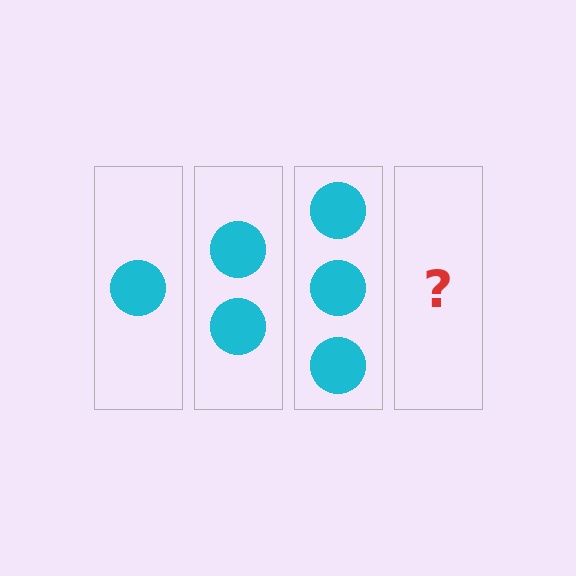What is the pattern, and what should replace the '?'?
The pattern is that each step adds one more circle. The '?' should be 4 circles.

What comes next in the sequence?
The next element should be 4 circles.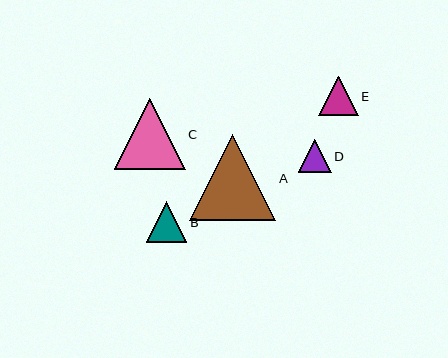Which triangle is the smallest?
Triangle D is the smallest with a size of approximately 33 pixels.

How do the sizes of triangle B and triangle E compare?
Triangle B and triangle E are approximately the same size.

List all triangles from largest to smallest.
From largest to smallest: A, C, B, E, D.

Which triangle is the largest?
Triangle A is the largest with a size of approximately 86 pixels.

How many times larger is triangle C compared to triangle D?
Triangle C is approximately 2.1 times the size of triangle D.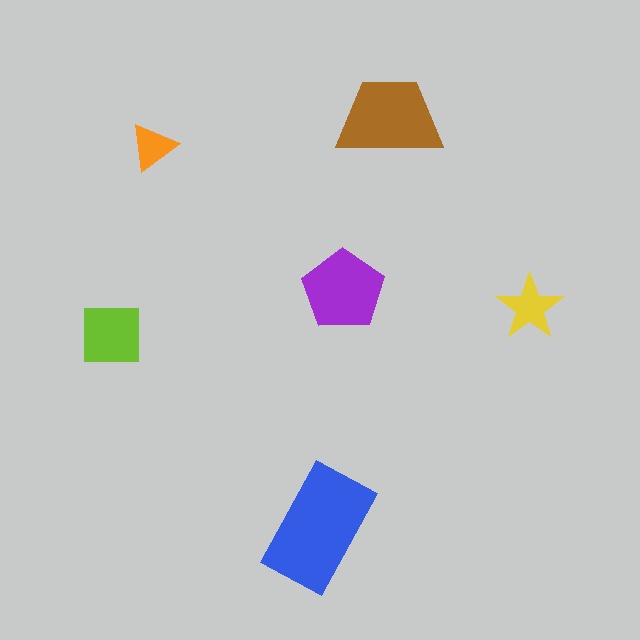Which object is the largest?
The blue rectangle.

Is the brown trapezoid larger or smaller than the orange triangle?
Larger.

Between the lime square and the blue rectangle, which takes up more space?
The blue rectangle.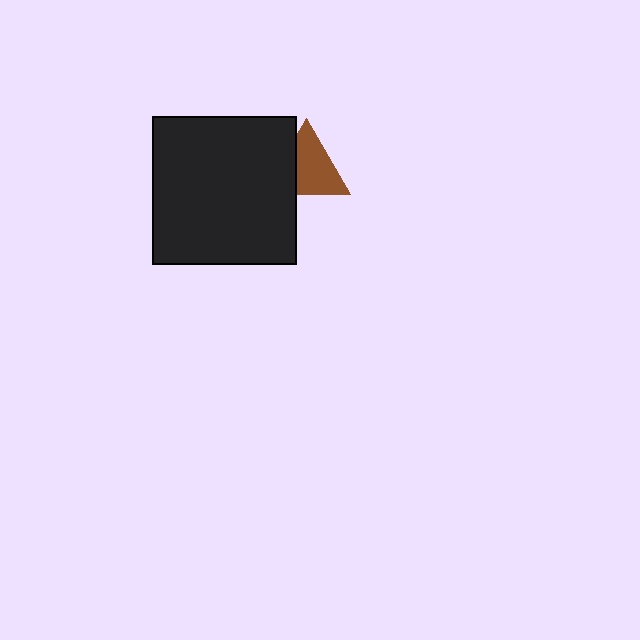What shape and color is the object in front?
The object in front is a black rectangle.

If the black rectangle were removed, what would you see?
You would see the complete brown triangle.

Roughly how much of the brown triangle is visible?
Most of it is visible (roughly 68%).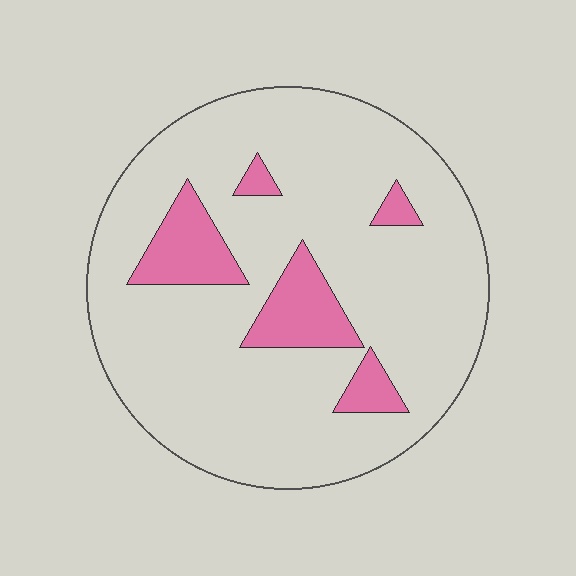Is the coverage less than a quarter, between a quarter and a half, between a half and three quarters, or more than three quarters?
Less than a quarter.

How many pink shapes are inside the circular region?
5.